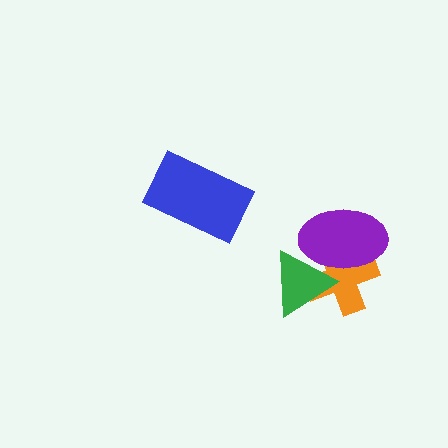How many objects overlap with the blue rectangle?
0 objects overlap with the blue rectangle.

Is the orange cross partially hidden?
Yes, it is partially covered by another shape.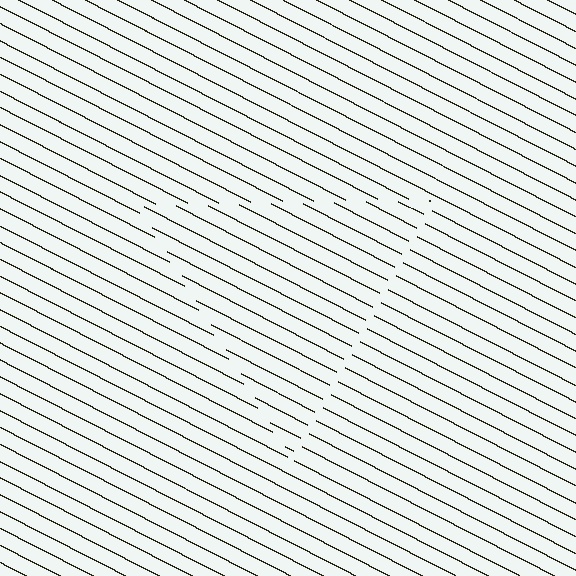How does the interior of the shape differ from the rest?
The interior of the shape contains the same grating, shifted by half a period — the contour is defined by the phase discontinuity where line-ends from the inner and outer gratings abut.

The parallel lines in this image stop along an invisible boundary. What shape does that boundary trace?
An illusory triangle. The interior of the shape contains the same grating, shifted by half a period — the contour is defined by the phase discontinuity where line-ends from the inner and outer gratings abut.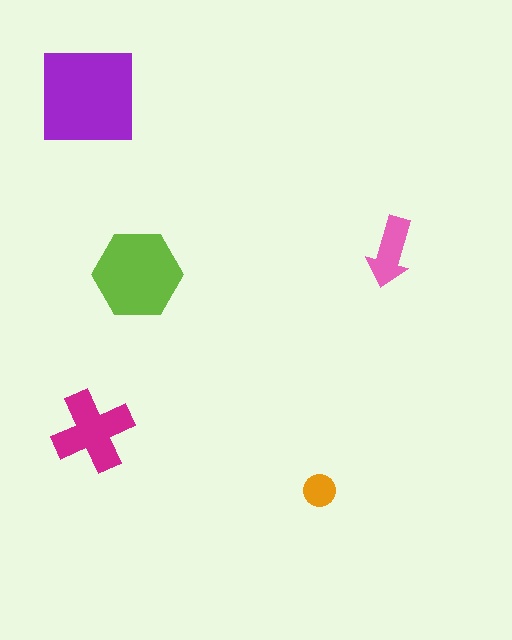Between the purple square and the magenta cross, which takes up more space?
The purple square.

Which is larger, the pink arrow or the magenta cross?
The magenta cross.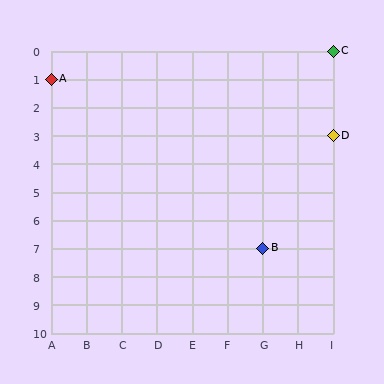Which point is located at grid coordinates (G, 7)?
Point B is at (G, 7).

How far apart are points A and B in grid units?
Points A and B are 6 columns and 6 rows apart (about 8.5 grid units diagonally).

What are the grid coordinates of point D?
Point D is at grid coordinates (I, 3).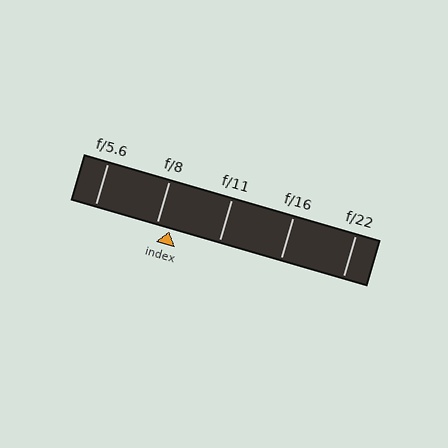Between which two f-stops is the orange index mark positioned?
The index mark is between f/8 and f/11.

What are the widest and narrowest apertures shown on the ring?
The widest aperture shown is f/5.6 and the narrowest is f/22.